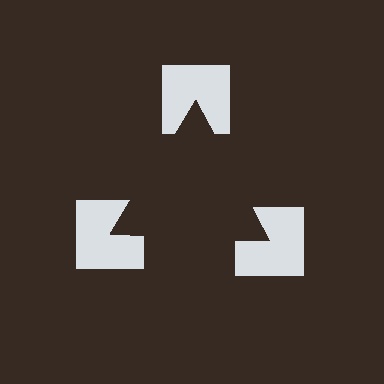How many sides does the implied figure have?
3 sides.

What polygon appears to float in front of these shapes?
An illusory triangle — its edges are inferred from the aligned wedge cuts in the notched squares, not physically drawn.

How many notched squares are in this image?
There are 3 — one at each vertex of the illusory triangle.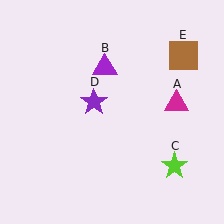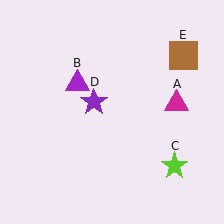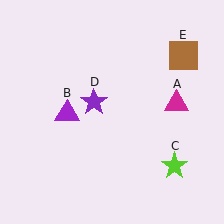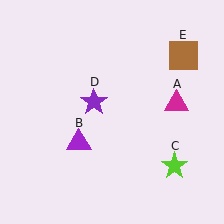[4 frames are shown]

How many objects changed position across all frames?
1 object changed position: purple triangle (object B).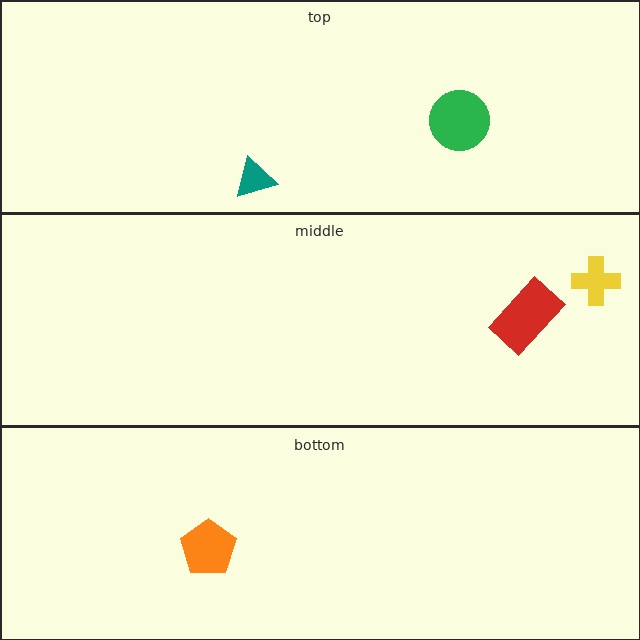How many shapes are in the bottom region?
1.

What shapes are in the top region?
The green circle, the teal triangle.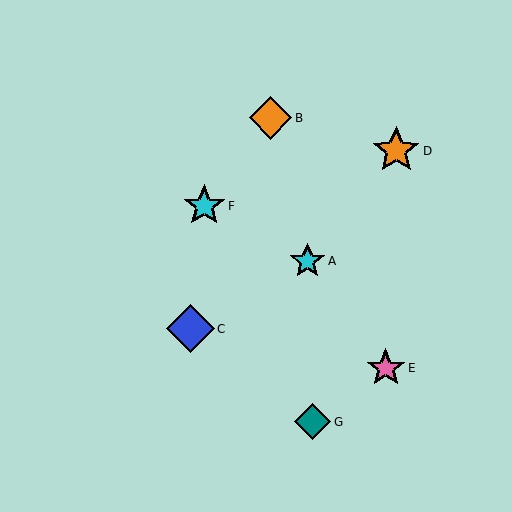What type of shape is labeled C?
Shape C is a blue diamond.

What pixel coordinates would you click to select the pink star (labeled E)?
Click at (386, 368) to select the pink star E.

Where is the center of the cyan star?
The center of the cyan star is at (204, 206).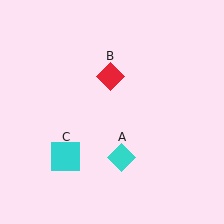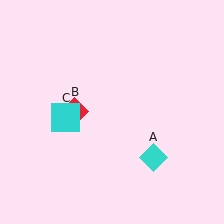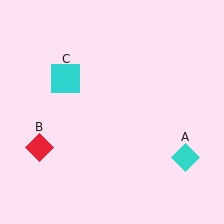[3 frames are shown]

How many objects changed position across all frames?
3 objects changed position: cyan diamond (object A), red diamond (object B), cyan square (object C).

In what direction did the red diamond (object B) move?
The red diamond (object B) moved down and to the left.